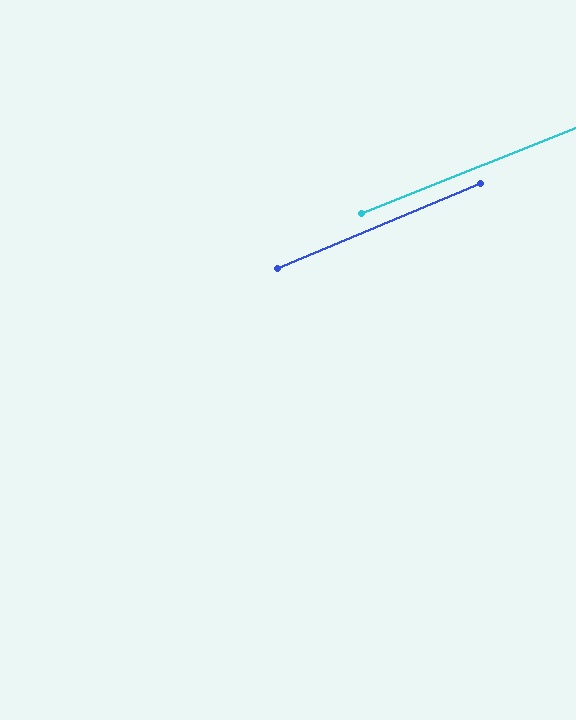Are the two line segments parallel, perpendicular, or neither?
Parallel — their directions differ by only 1.1°.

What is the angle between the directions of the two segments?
Approximately 1 degree.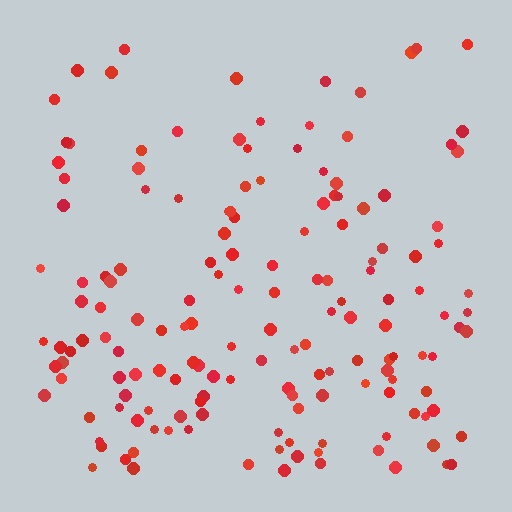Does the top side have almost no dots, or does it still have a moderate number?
Still a moderate number, just noticeably fewer than the bottom.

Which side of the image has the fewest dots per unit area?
The top.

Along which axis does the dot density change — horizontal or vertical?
Vertical.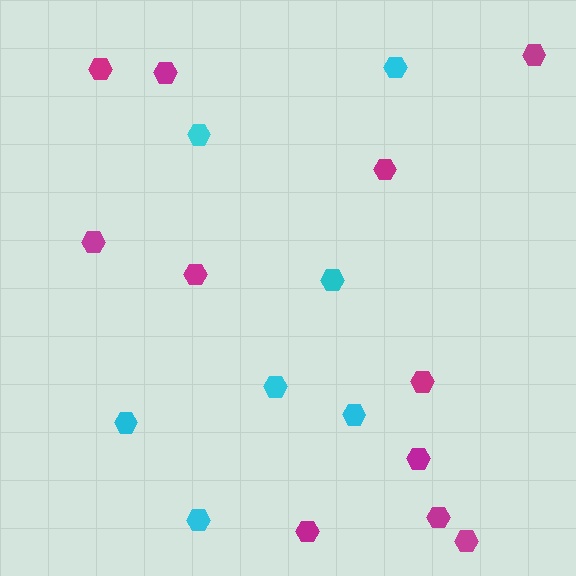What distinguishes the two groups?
There are 2 groups: one group of magenta hexagons (11) and one group of cyan hexagons (7).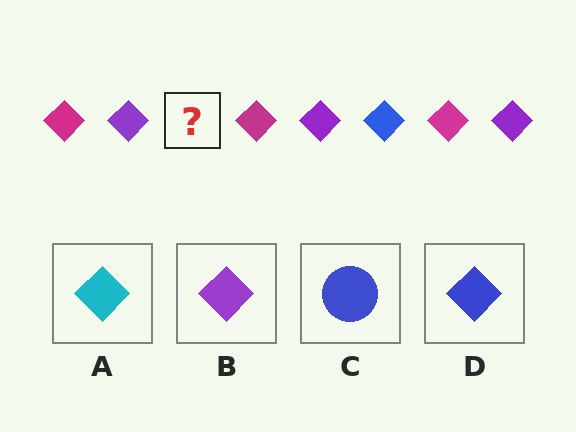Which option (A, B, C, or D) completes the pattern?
D.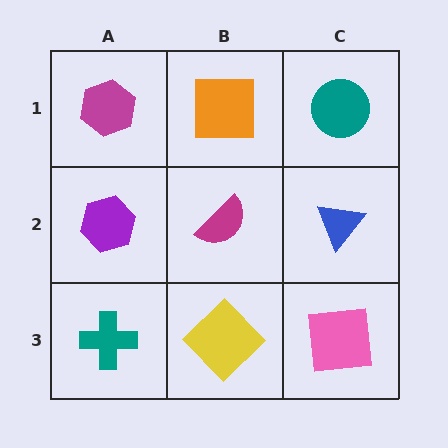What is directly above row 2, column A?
A magenta hexagon.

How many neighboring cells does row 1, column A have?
2.